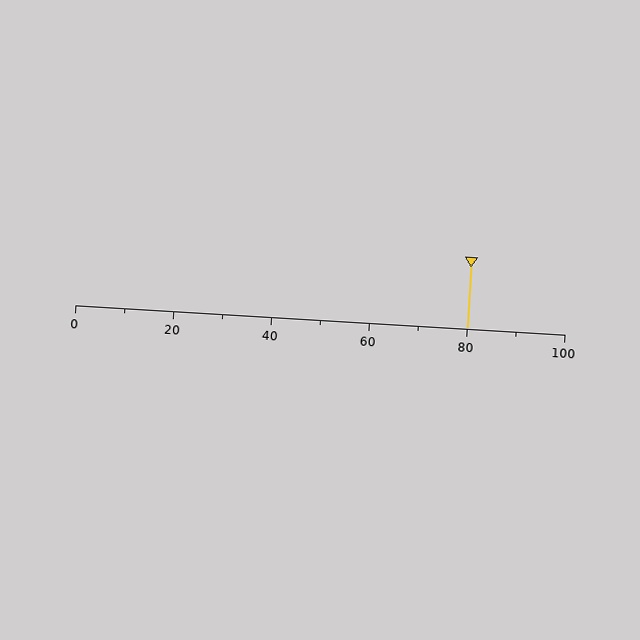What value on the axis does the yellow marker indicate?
The marker indicates approximately 80.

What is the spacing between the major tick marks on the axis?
The major ticks are spaced 20 apart.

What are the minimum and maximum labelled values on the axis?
The axis runs from 0 to 100.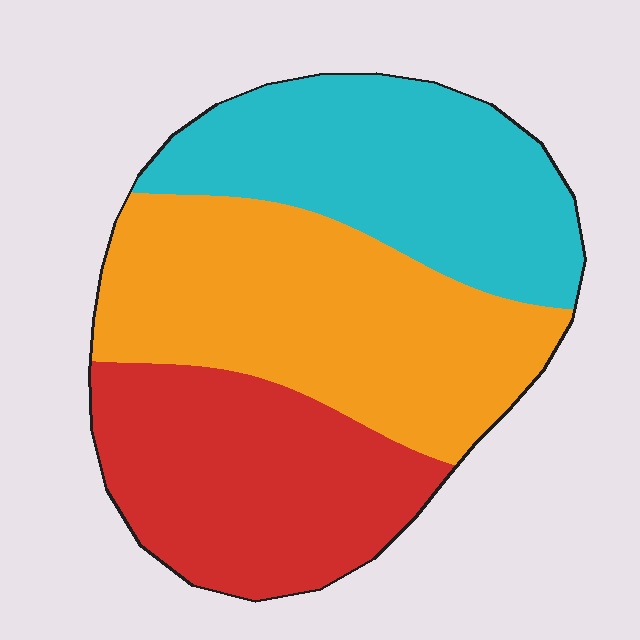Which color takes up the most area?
Orange, at roughly 40%.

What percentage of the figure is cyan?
Cyan takes up about one third (1/3) of the figure.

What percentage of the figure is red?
Red covers roughly 30% of the figure.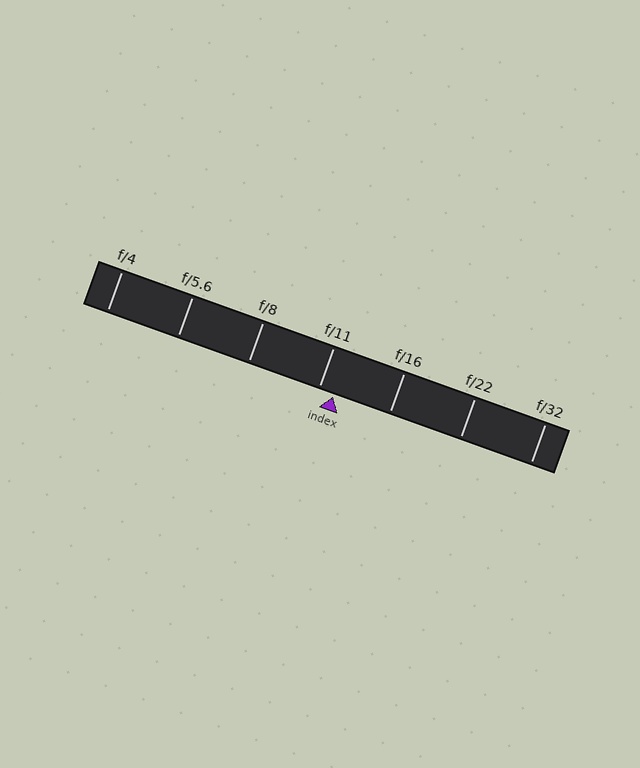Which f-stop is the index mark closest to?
The index mark is closest to f/11.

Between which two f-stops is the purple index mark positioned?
The index mark is between f/11 and f/16.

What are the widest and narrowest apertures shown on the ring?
The widest aperture shown is f/4 and the narrowest is f/32.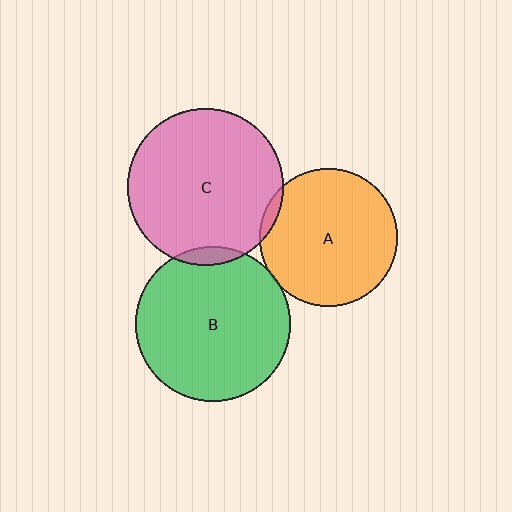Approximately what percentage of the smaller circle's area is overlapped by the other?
Approximately 5%.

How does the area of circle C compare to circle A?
Approximately 1.3 times.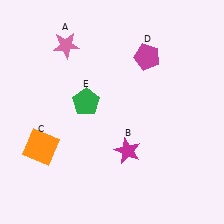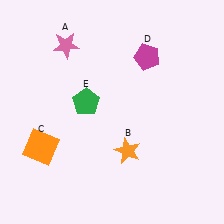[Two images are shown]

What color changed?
The star (B) changed from magenta in Image 1 to orange in Image 2.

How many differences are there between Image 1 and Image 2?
There is 1 difference between the two images.